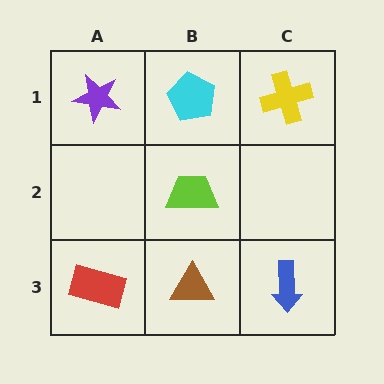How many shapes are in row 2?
1 shape.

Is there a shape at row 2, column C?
No, that cell is empty.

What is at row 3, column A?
A red rectangle.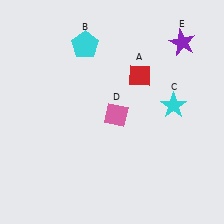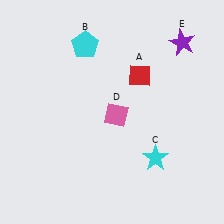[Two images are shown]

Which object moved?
The cyan star (C) moved down.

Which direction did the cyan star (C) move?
The cyan star (C) moved down.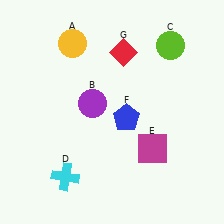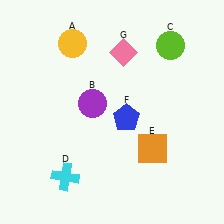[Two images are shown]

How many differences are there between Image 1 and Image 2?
There are 2 differences between the two images.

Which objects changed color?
E changed from magenta to orange. G changed from red to pink.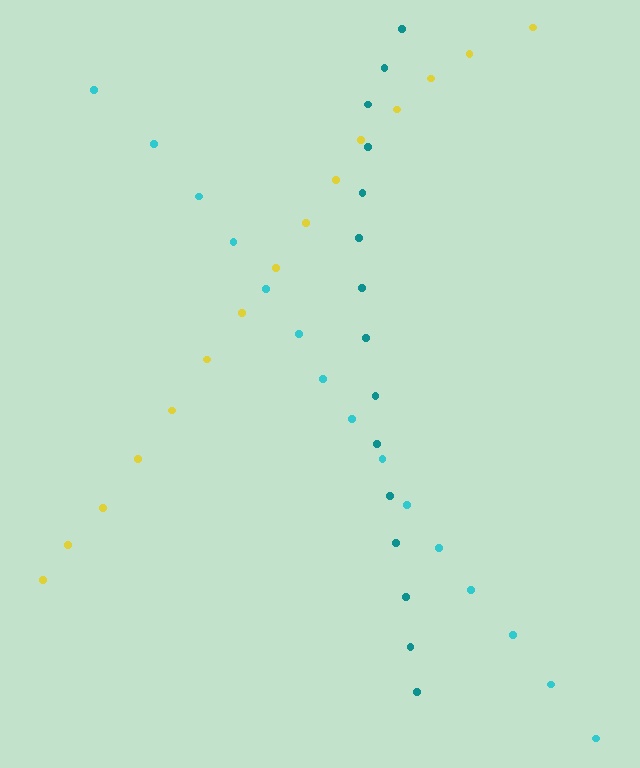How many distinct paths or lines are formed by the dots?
There are 3 distinct paths.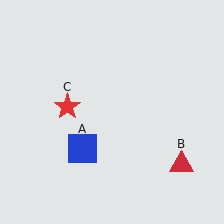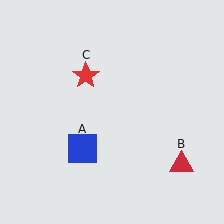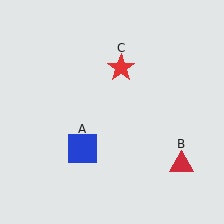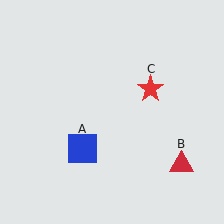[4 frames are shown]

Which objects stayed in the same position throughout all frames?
Blue square (object A) and red triangle (object B) remained stationary.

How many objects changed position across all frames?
1 object changed position: red star (object C).